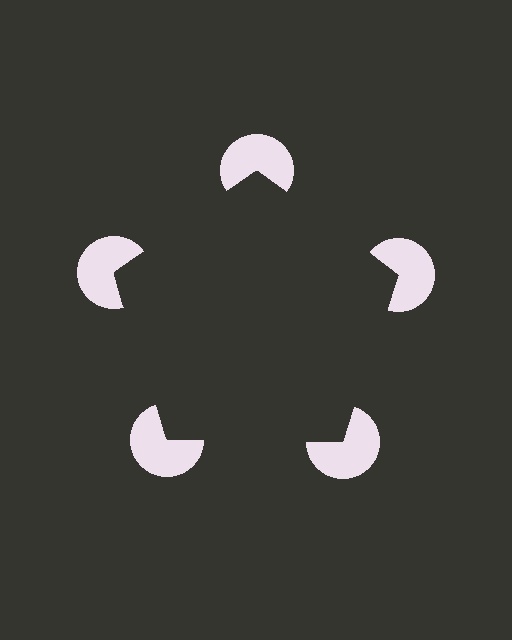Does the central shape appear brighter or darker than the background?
It typically appears slightly darker than the background, even though no actual brightness change is drawn.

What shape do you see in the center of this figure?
An illusory pentagon — its edges are inferred from the aligned wedge cuts in the pac-man discs, not physically drawn.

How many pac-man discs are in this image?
There are 5 — one at each vertex of the illusory pentagon.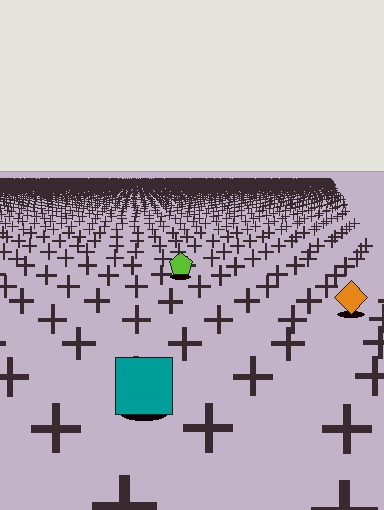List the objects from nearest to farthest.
From nearest to farthest: the teal square, the orange diamond, the lime pentagon.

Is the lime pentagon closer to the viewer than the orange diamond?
No. The orange diamond is closer — you can tell from the texture gradient: the ground texture is coarser near it.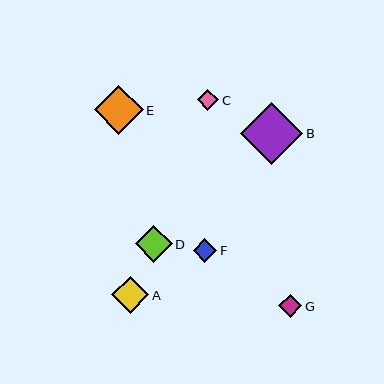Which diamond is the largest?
Diamond B is the largest with a size of approximately 62 pixels.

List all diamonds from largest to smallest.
From largest to smallest: B, E, A, D, F, G, C.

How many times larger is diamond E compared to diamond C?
Diamond E is approximately 2.3 times the size of diamond C.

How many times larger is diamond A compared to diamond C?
Diamond A is approximately 1.8 times the size of diamond C.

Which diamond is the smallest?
Diamond C is the smallest with a size of approximately 21 pixels.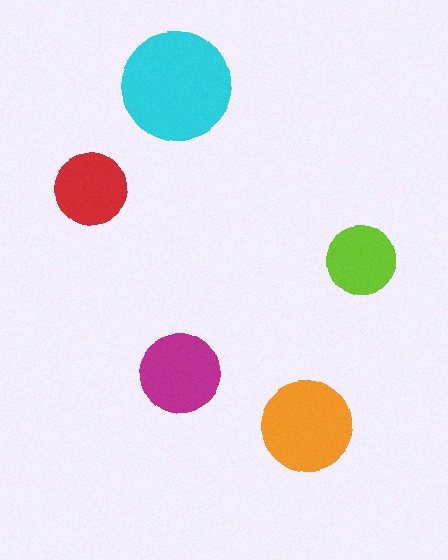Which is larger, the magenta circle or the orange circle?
The orange one.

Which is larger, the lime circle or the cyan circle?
The cyan one.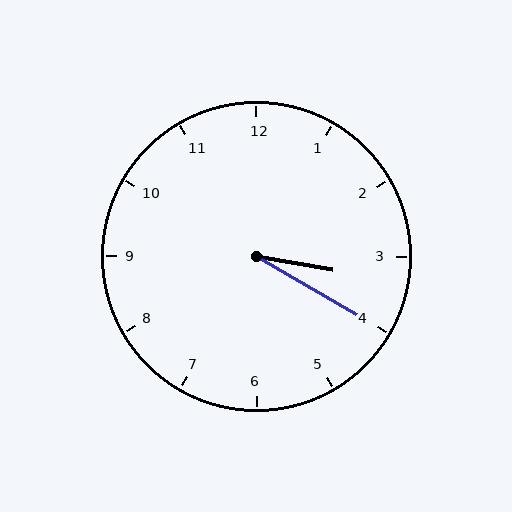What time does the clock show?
3:20.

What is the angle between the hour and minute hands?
Approximately 20 degrees.